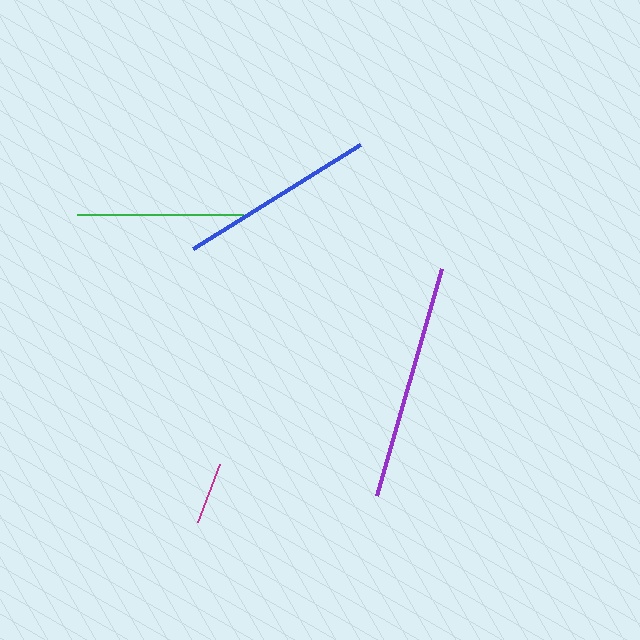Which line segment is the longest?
The purple line is the longest at approximately 236 pixels.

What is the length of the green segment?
The green segment is approximately 166 pixels long.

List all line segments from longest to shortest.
From longest to shortest: purple, blue, green, magenta.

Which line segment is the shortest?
The magenta line is the shortest at approximately 62 pixels.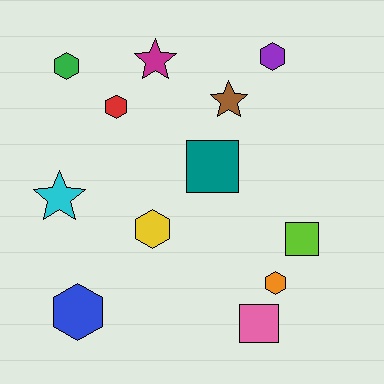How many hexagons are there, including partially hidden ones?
There are 6 hexagons.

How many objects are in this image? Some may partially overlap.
There are 12 objects.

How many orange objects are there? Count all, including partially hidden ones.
There is 1 orange object.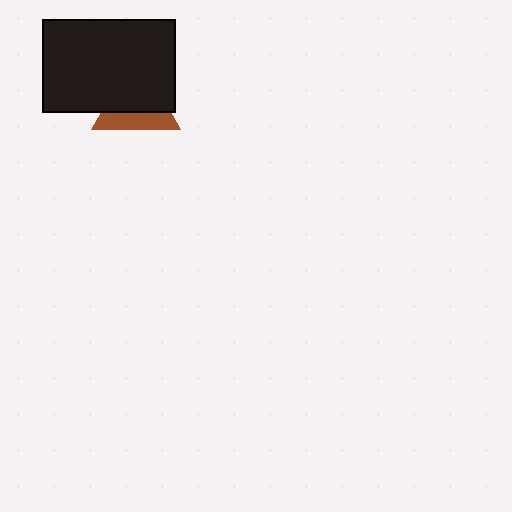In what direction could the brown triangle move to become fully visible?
The brown triangle could move down. That would shift it out from behind the black rectangle entirely.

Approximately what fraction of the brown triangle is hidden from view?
Roughly 63% of the brown triangle is hidden behind the black rectangle.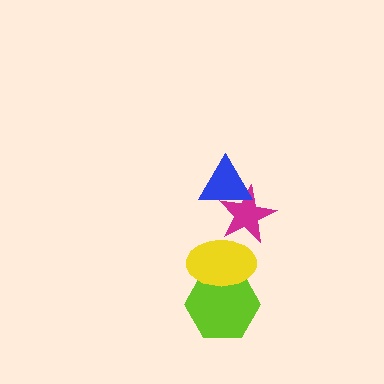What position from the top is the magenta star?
The magenta star is 2nd from the top.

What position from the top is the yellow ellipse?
The yellow ellipse is 3rd from the top.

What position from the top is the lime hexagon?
The lime hexagon is 4th from the top.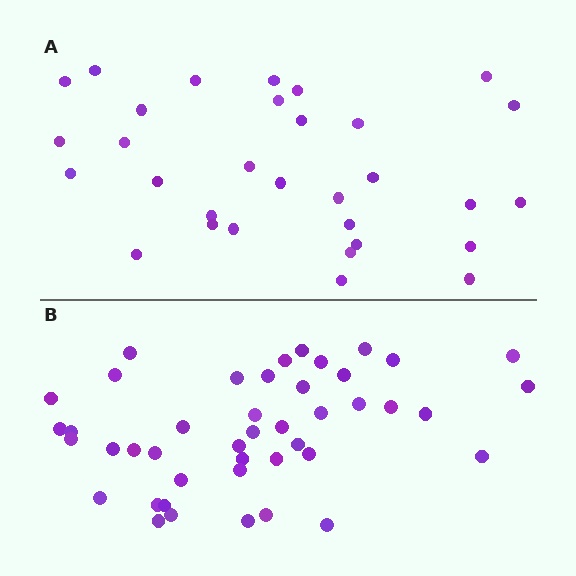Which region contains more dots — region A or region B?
Region B (the bottom region) has more dots.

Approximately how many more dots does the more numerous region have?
Region B has approximately 15 more dots than region A.